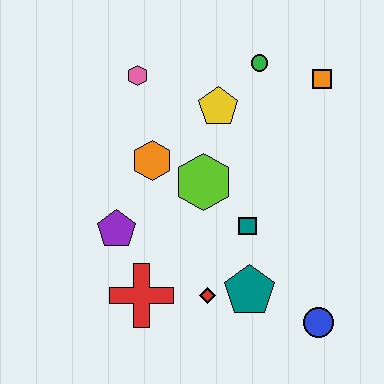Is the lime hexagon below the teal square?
No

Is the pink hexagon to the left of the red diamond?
Yes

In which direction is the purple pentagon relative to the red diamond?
The purple pentagon is to the left of the red diamond.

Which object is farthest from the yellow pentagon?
The blue circle is farthest from the yellow pentagon.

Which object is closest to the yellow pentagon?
The green circle is closest to the yellow pentagon.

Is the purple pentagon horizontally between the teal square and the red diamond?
No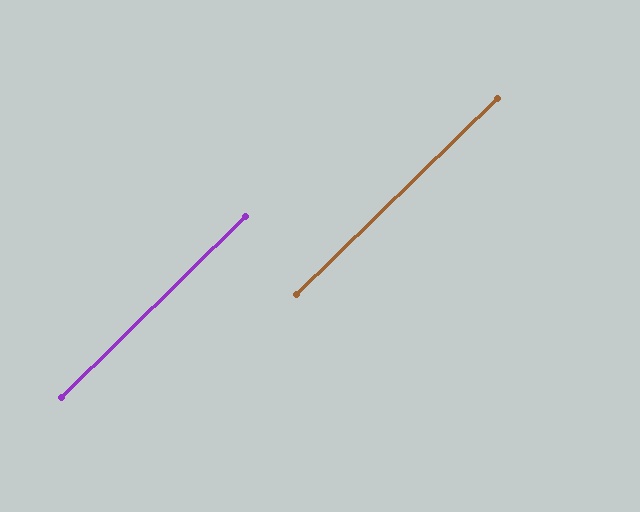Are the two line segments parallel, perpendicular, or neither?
Parallel — their directions differ by only 0.2°.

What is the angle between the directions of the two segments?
Approximately 0 degrees.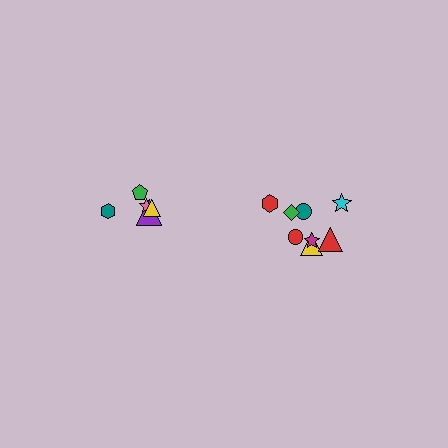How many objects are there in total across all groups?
There are 13 objects.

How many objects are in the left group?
There are 5 objects.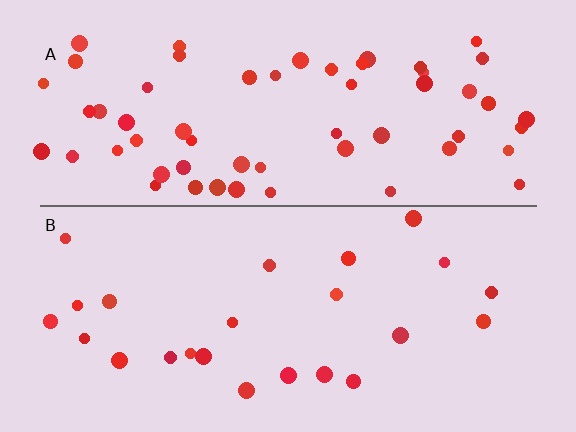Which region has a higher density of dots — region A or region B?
A (the top).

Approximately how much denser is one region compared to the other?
Approximately 2.5× — region A over region B.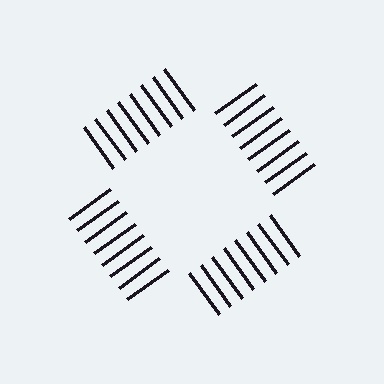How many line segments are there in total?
32 — 8 along each of the 4 edges.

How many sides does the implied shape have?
4 sides — the line-ends trace a square.